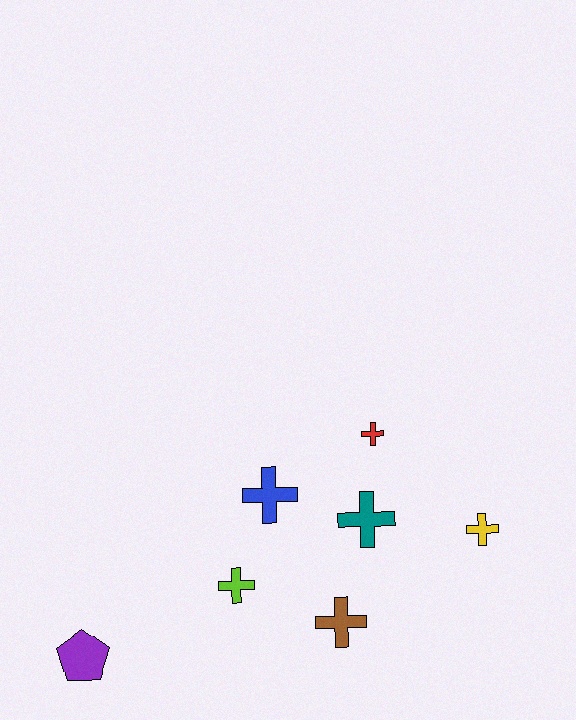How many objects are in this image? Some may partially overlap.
There are 7 objects.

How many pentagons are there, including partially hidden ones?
There is 1 pentagon.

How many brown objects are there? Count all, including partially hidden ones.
There is 1 brown object.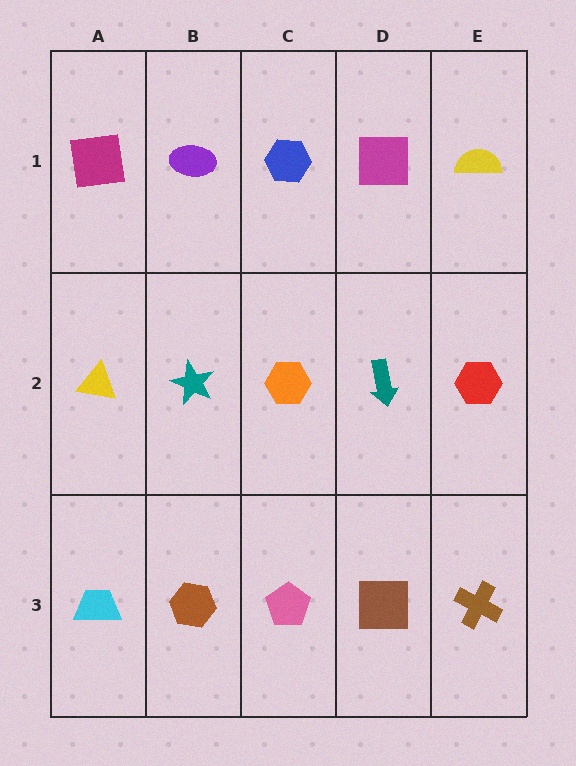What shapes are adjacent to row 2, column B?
A purple ellipse (row 1, column B), a brown hexagon (row 3, column B), a yellow triangle (row 2, column A), an orange hexagon (row 2, column C).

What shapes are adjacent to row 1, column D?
A teal arrow (row 2, column D), a blue hexagon (row 1, column C), a yellow semicircle (row 1, column E).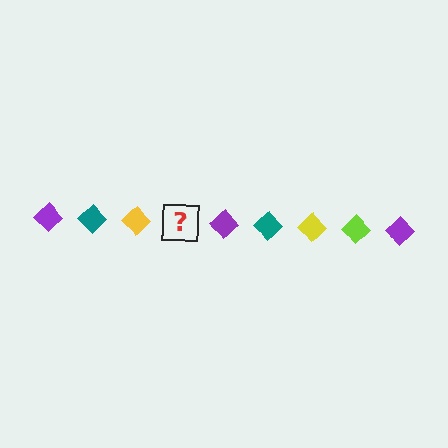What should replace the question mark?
The question mark should be replaced with a lime diamond.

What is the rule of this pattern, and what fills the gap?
The rule is that the pattern cycles through purple, teal, yellow, lime diamonds. The gap should be filled with a lime diamond.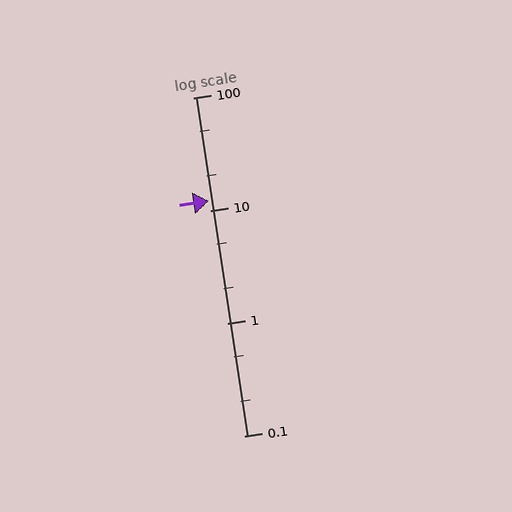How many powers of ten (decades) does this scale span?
The scale spans 3 decades, from 0.1 to 100.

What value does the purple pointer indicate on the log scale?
The pointer indicates approximately 12.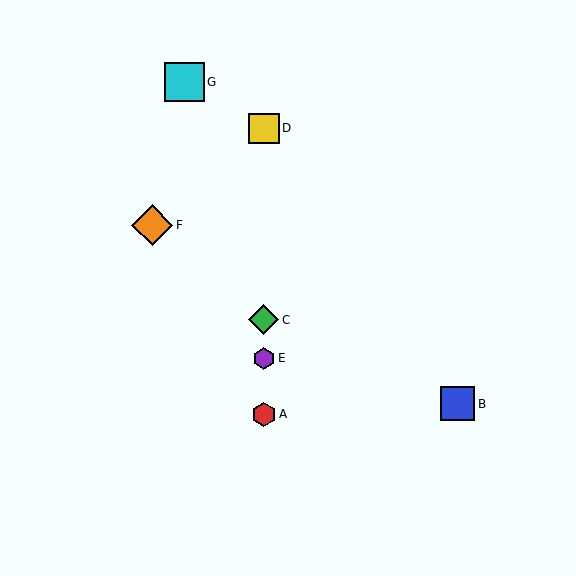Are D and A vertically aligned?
Yes, both are at x≈264.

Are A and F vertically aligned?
No, A is at x≈264 and F is at x≈152.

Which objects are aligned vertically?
Objects A, C, D, E are aligned vertically.